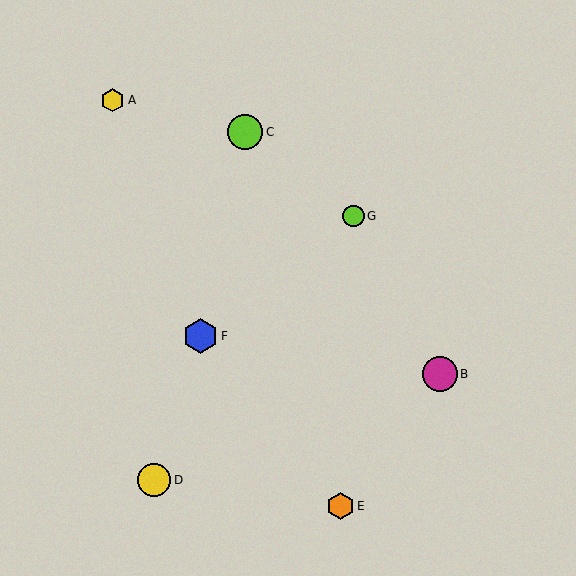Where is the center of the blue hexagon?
The center of the blue hexagon is at (200, 336).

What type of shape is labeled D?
Shape D is a yellow circle.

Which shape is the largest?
The blue hexagon (labeled F) is the largest.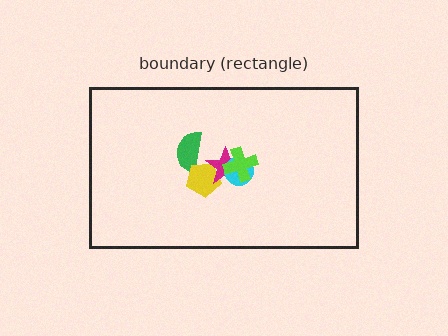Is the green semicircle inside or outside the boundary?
Inside.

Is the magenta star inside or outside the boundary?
Inside.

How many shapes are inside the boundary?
5 inside, 0 outside.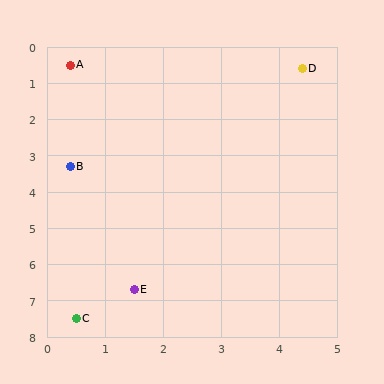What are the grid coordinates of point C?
Point C is at approximately (0.5, 7.5).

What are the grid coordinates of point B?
Point B is at approximately (0.4, 3.3).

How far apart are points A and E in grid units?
Points A and E are about 6.3 grid units apart.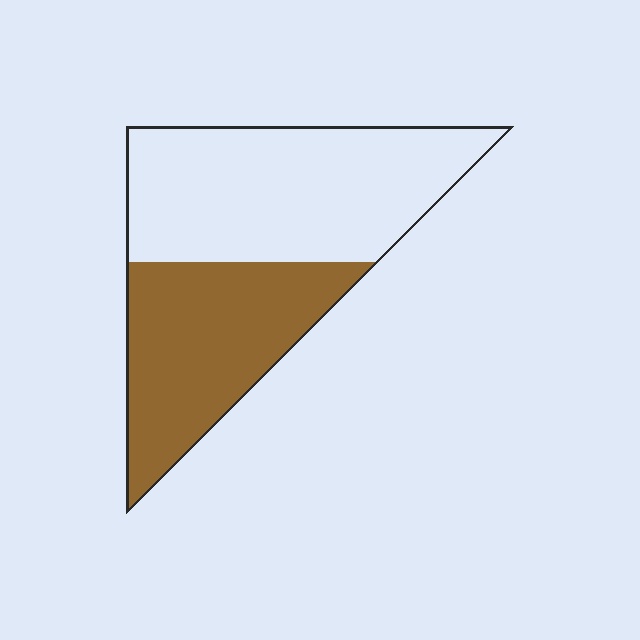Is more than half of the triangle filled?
No.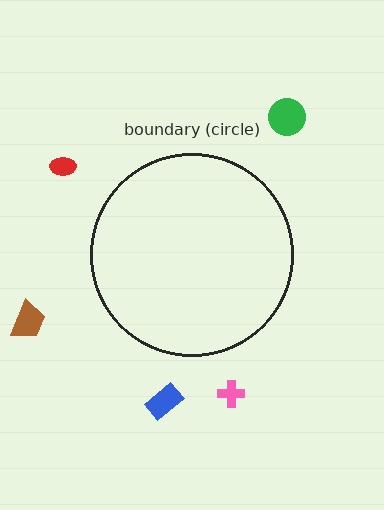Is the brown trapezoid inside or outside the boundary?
Outside.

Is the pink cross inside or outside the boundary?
Outside.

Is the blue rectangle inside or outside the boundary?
Outside.